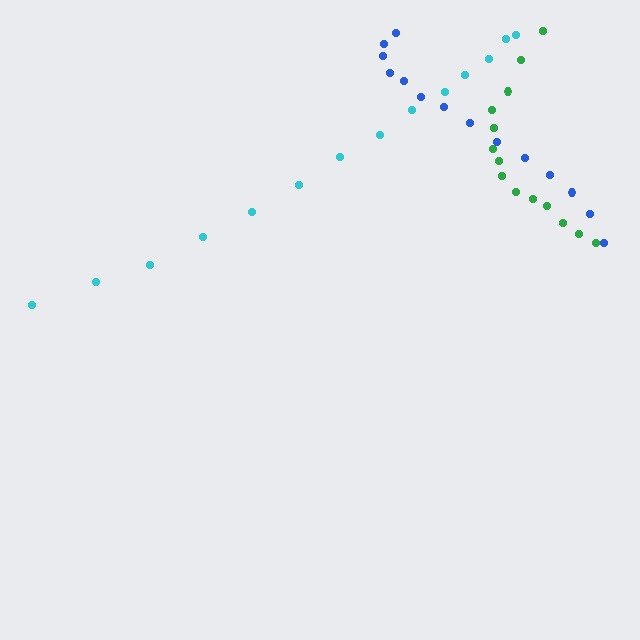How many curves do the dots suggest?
There are 3 distinct paths.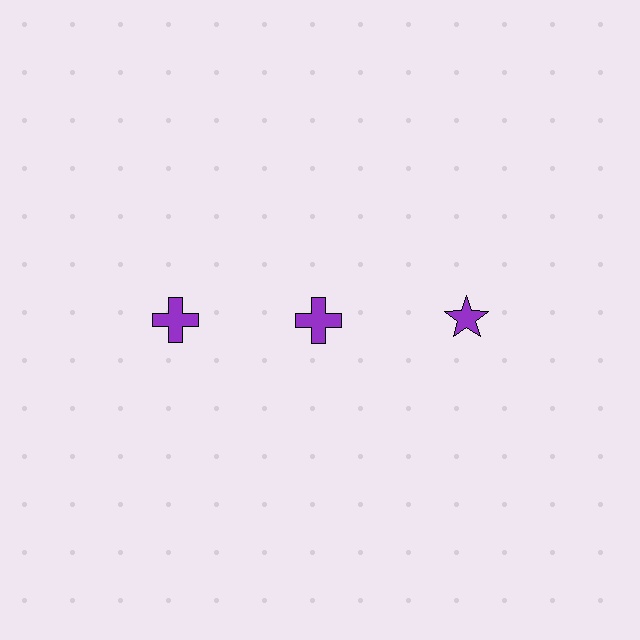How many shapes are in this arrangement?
There are 3 shapes arranged in a grid pattern.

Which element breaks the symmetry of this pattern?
The purple star in the top row, center column breaks the symmetry. All other shapes are purple crosses.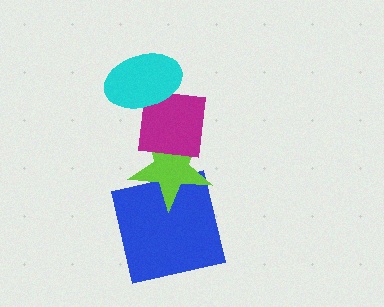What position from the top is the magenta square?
The magenta square is 2nd from the top.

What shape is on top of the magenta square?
The cyan ellipse is on top of the magenta square.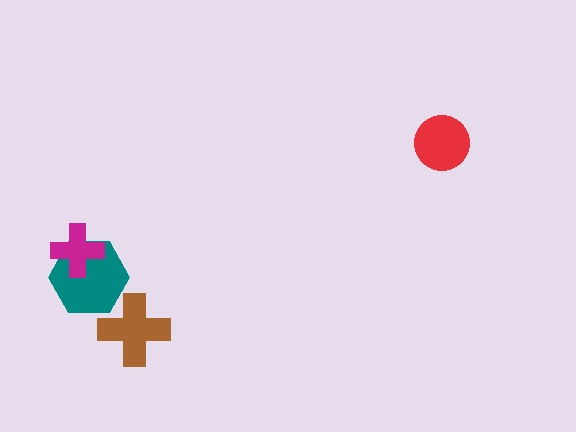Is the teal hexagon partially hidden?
Yes, it is partially covered by another shape.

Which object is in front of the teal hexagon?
The magenta cross is in front of the teal hexagon.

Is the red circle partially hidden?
No, no other shape covers it.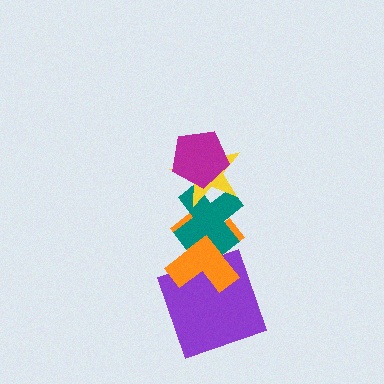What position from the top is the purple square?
The purple square is 5th from the top.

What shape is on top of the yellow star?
The magenta pentagon is on top of the yellow star.